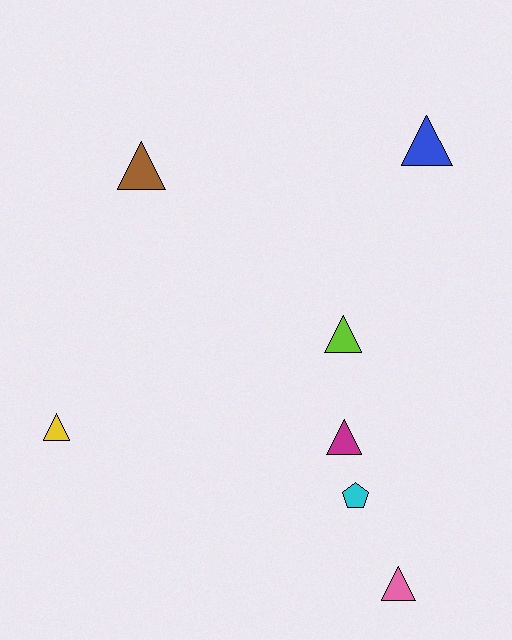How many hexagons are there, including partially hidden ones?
There are no hexagons.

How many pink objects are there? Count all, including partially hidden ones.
There is 1 pink object.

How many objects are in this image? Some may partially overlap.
There are 7 objects.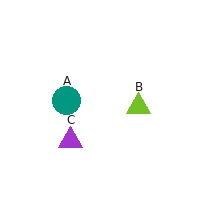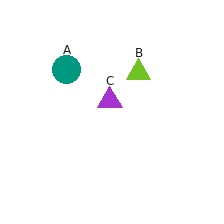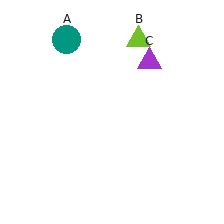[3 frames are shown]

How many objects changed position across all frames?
3 objects changed position: teal circle (object A), lime triangle (object B), purple triangle (object C).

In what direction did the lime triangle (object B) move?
The lime triangle (object B) moved up.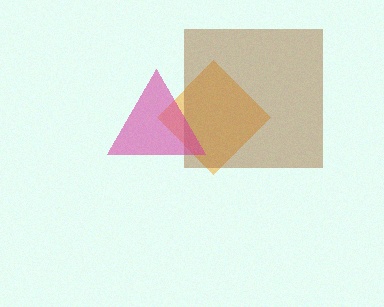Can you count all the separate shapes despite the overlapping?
Yes, there are 3 separate shapes.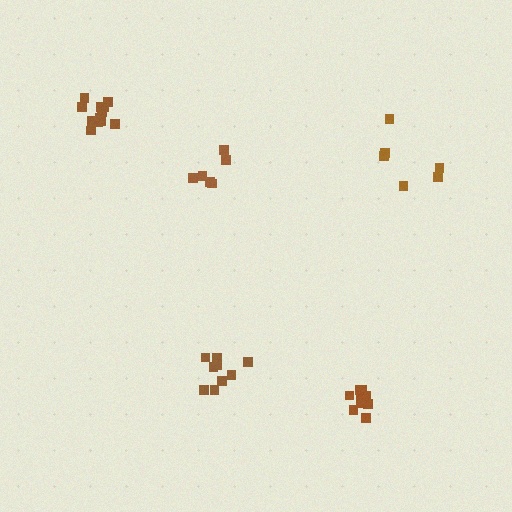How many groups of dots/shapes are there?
There are 5 groups.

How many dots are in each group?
Group 1: 9 dots, Group 2: 6 dots, Group 3: 12 dots, Group 4: 6 dots, Group 5: 9 dots (42 total).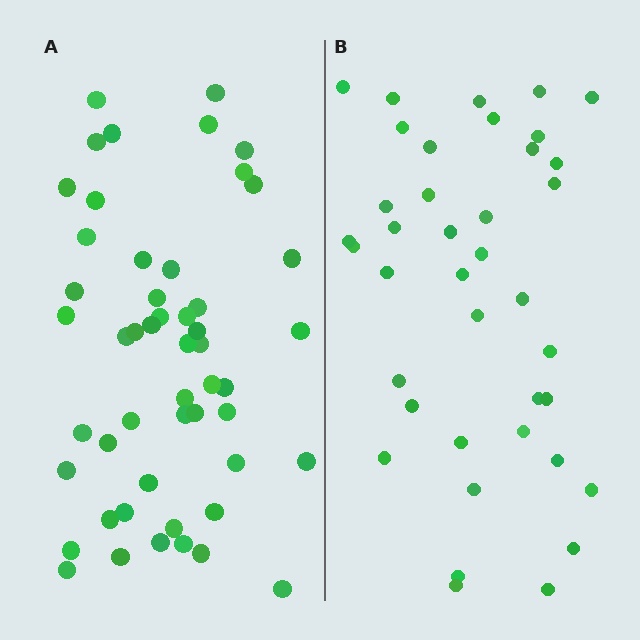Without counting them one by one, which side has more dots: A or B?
Region A (the left region) has more dots.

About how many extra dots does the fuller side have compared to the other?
Region A has roughly 12 or so more dots than region B.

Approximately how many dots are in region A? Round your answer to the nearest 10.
About 50 dots. (The exact count is 51, which rounds to 50.)